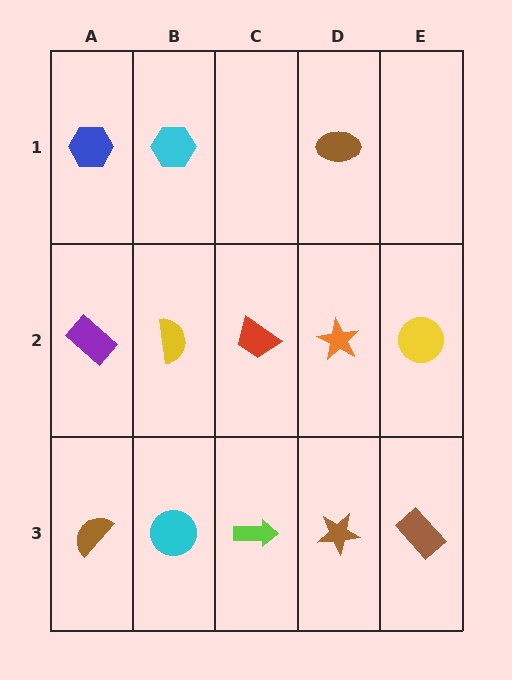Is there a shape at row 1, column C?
No, that cell is empty.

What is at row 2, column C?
A red trapezoid.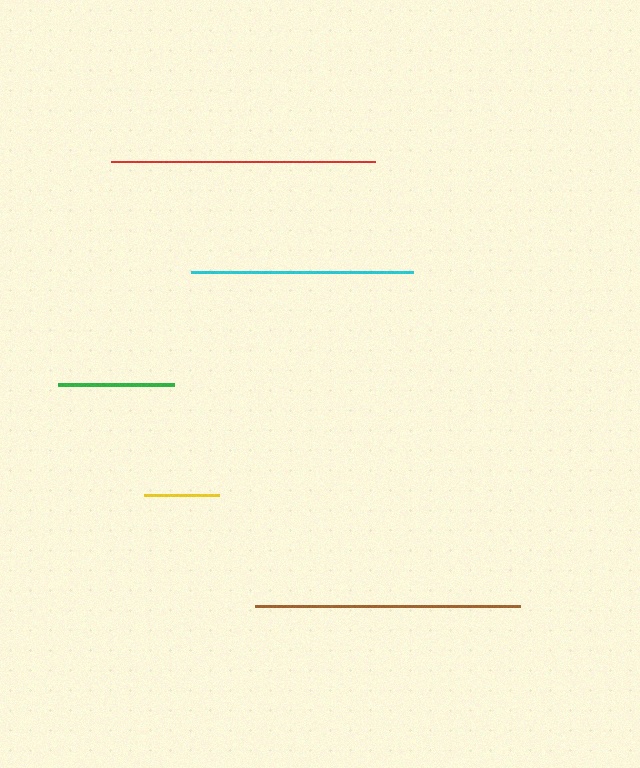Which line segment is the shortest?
The yellow line is the shortest at approximately 75 pixels.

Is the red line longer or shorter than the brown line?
The brown line is longer than the red line.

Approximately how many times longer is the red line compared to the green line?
The red line is approximately 2.3 times the length of the green line.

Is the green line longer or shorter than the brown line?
The brown line is longer than the green line.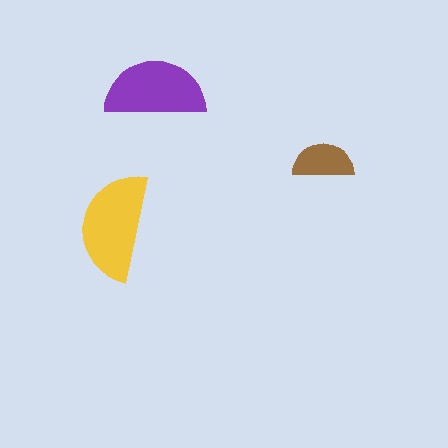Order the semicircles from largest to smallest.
the yellow one, the purple one, the brown one.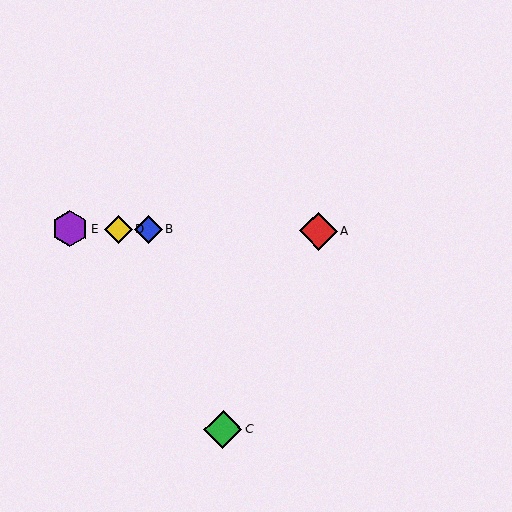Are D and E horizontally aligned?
Yes, both are at y≈229.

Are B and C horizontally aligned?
No, B is at y≈229 and C is at y≈429.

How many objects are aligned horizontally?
4 objects (A, B, D, E) are aligned horizontally.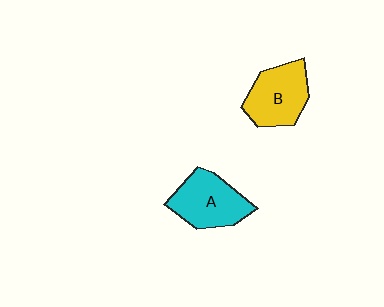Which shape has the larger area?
Shape A (cyan).